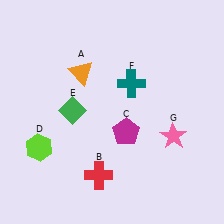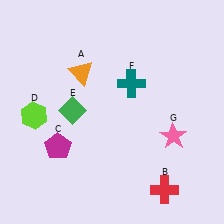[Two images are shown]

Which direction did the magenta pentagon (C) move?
The magenta pentagon (C) moved left.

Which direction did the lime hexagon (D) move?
The lime hexagon (D) moved up.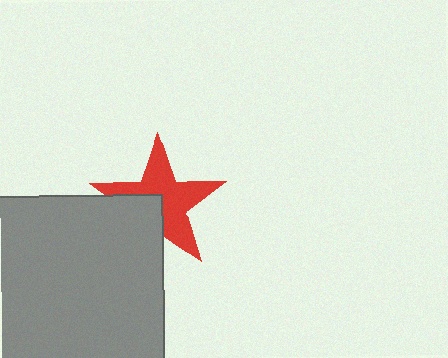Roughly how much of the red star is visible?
Most of it is visible (roughly 66%).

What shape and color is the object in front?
The object in front is a gray square.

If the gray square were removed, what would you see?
You would see the complete red star.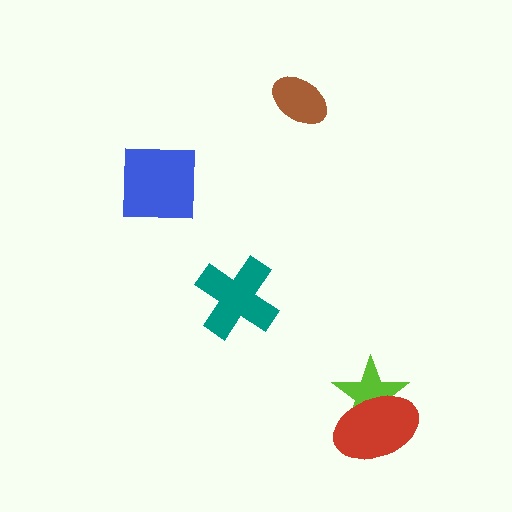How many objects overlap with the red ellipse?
1 object overlaps with the red ellipse.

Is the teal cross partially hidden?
No, no other shape covers it.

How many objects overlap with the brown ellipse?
0 objects overlap with the brown ellipse.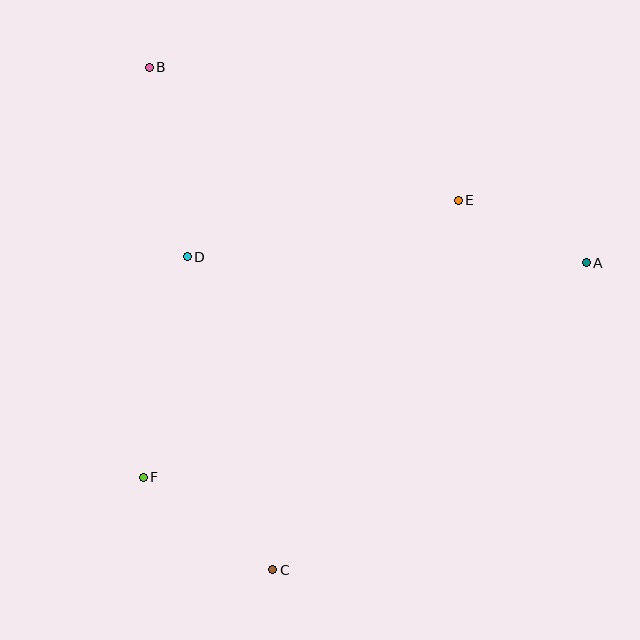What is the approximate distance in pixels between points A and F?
The distance between A and F is approximately 492 pixels.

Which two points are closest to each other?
Points A and E are closest to each other.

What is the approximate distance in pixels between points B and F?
The distance between B and F is approximately 410 pixels.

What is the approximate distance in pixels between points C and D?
The distance between C and D is approximately 324 pixels.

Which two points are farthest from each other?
Points B and C are farthest from each other.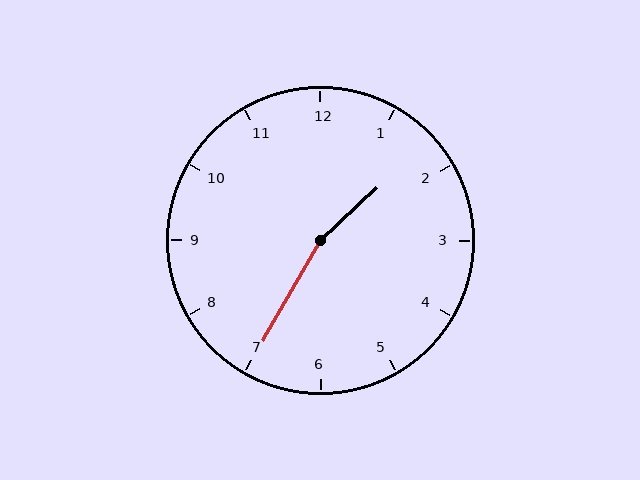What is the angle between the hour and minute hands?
Approximately 162 degrees.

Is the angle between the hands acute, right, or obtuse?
It is obtuse.